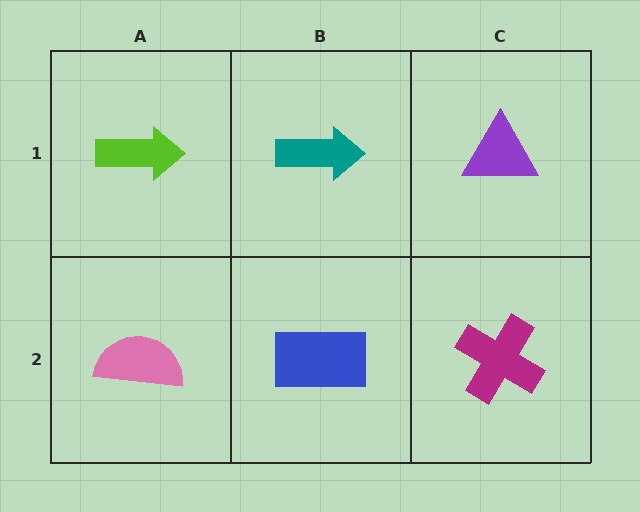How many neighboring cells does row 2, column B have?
3.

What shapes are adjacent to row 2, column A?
A lime arrow (row 1, column A), a blue rectangle (row 2, column B).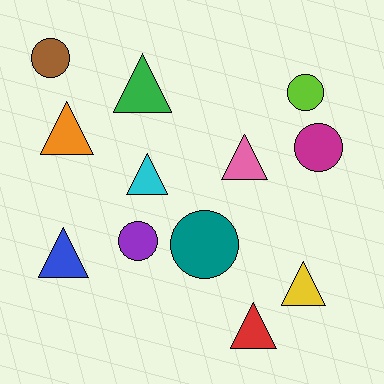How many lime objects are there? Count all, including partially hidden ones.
There is 1 lime object.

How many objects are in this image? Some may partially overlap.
There are 12 objects.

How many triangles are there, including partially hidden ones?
There are 7 triangles.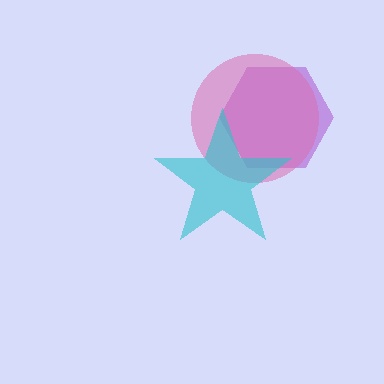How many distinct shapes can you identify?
There are 3 distinct shapes: a purple hexagon, a pink circle, a cyan star.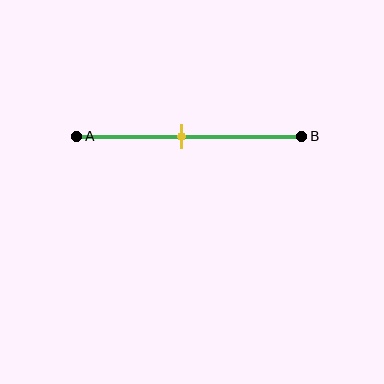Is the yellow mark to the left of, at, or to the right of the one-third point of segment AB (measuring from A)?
The yellow mark is to the right of the one-third point of segment AB.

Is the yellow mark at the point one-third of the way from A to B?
No, the mark is at about 45% from A, not at the 33% one-third point.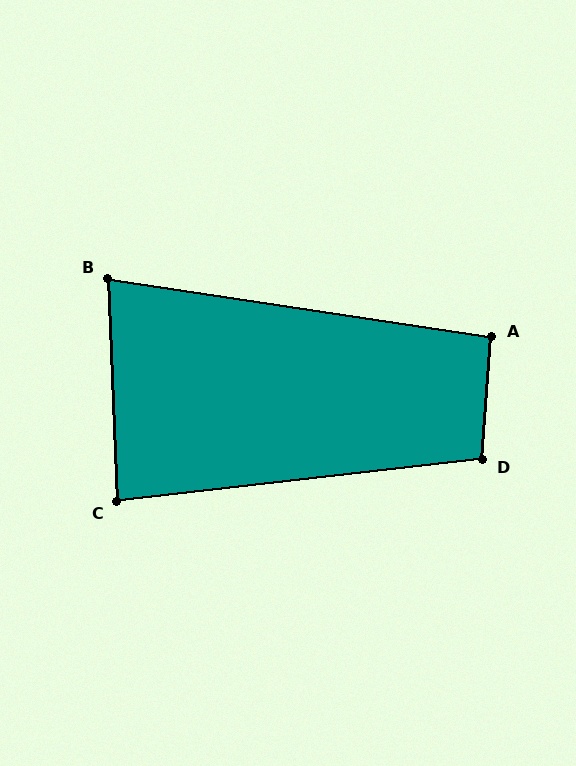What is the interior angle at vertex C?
Approximately 86 degrees (approximately right).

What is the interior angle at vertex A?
Approximately 94 degrees (approximately right).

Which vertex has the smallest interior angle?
B, at approximately 79 degrees.